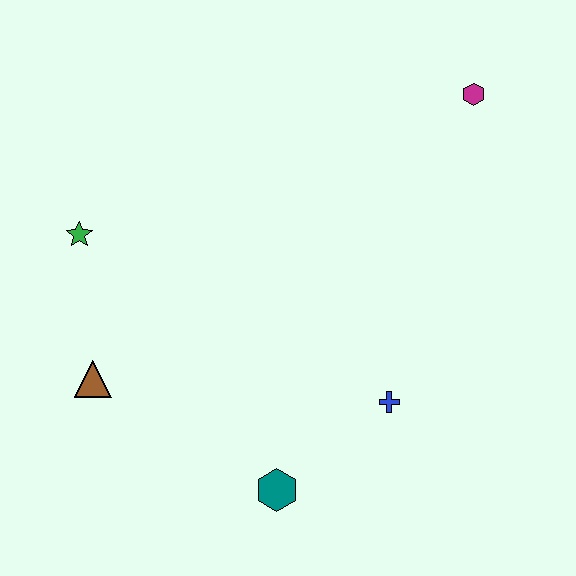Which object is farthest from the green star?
The magenta hexagon is farthest from the green star.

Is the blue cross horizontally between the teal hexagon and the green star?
No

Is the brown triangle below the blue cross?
No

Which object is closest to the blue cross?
The teal hexagon is closest to the blue cross.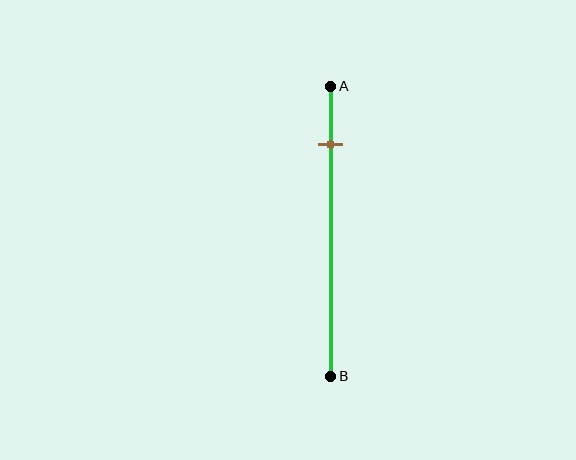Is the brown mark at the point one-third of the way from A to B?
No, the mark is at about 20% from A, not at the 33% one-third point.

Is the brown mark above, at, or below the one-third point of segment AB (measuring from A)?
The brown mark is above the one-third point of segment AB.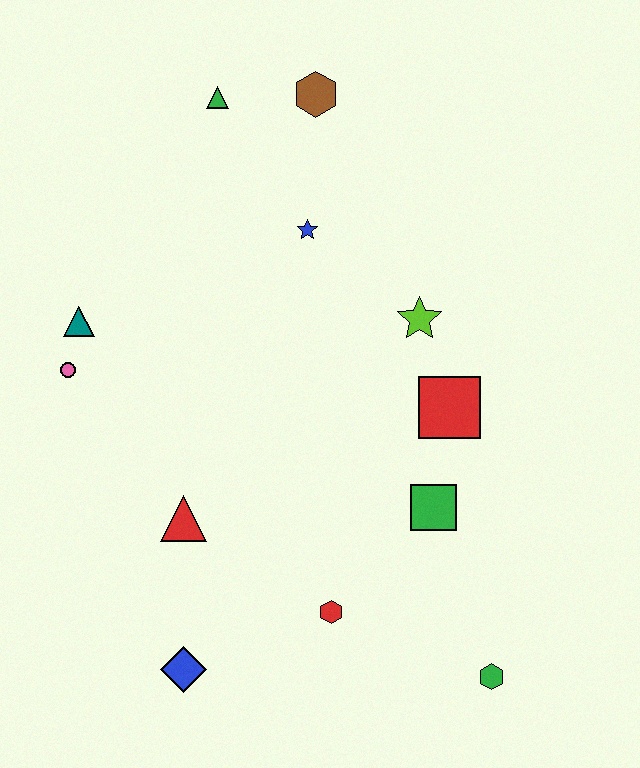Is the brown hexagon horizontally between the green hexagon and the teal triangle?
Yes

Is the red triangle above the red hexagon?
Yes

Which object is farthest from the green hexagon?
The green triangle is farthest from the green hexagon.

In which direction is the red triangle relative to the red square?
The red triangle is to the left of the red square.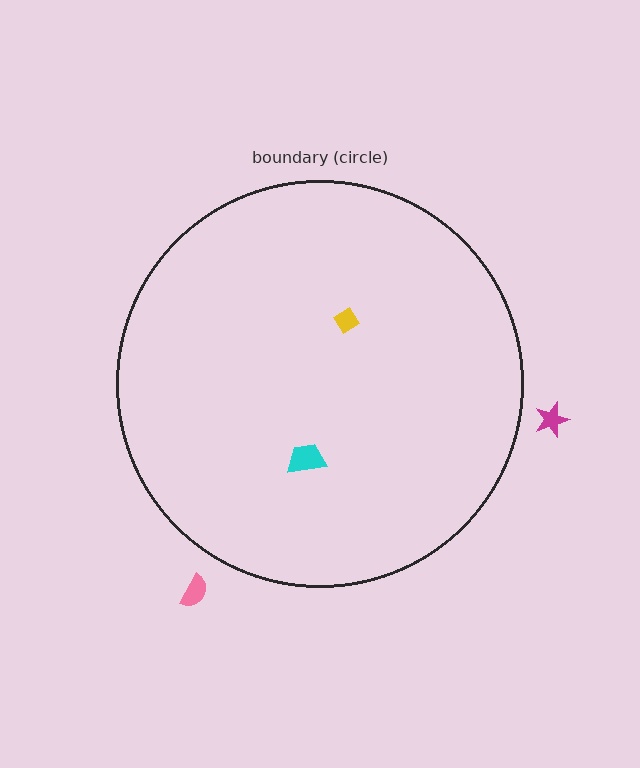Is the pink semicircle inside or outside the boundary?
Outside.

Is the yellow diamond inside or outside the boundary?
Inside.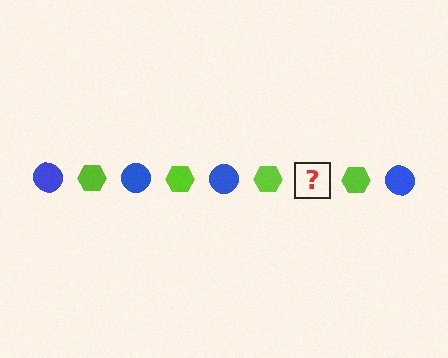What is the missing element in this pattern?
The missing element is a blue circle.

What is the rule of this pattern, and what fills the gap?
The rule is that the pattern alternates between blue circle and lime hexagon. The gap should be filled with a blue circle.